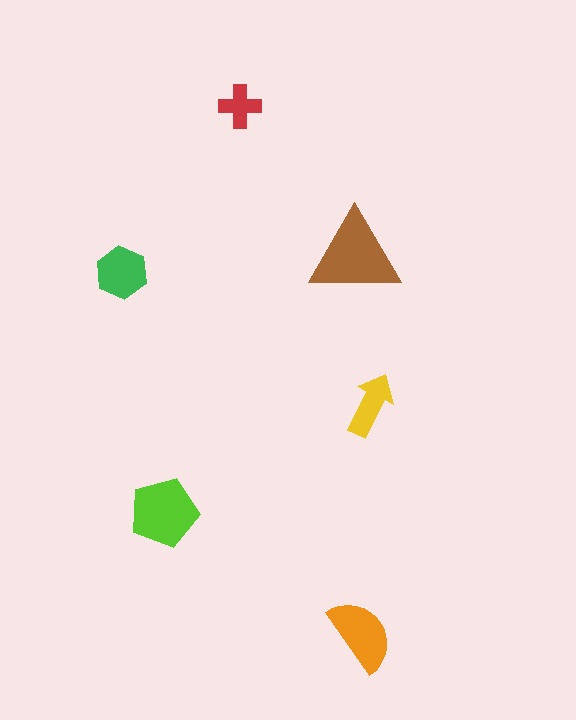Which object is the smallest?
The red cross.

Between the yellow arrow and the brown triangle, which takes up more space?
The brown triangle.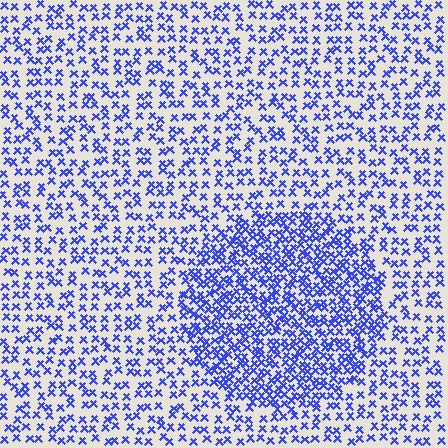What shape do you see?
I see a circle.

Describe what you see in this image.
The image contains small blue elements arranged at two different densities. A circle-shaped region is visible where the elements are more densely packed than the surrounding area.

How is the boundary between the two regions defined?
The boundary is defined by a change in element density (approximately 2.0x ratio). All elements are the same color, size, and shape.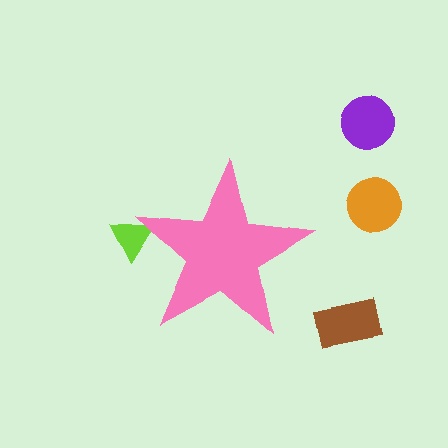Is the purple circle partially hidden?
No, the purple circle is fully visible.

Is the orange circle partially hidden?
No, the orange circle is fully visible.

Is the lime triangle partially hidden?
Yes, the lime triangle is partially hidden behind the pink star.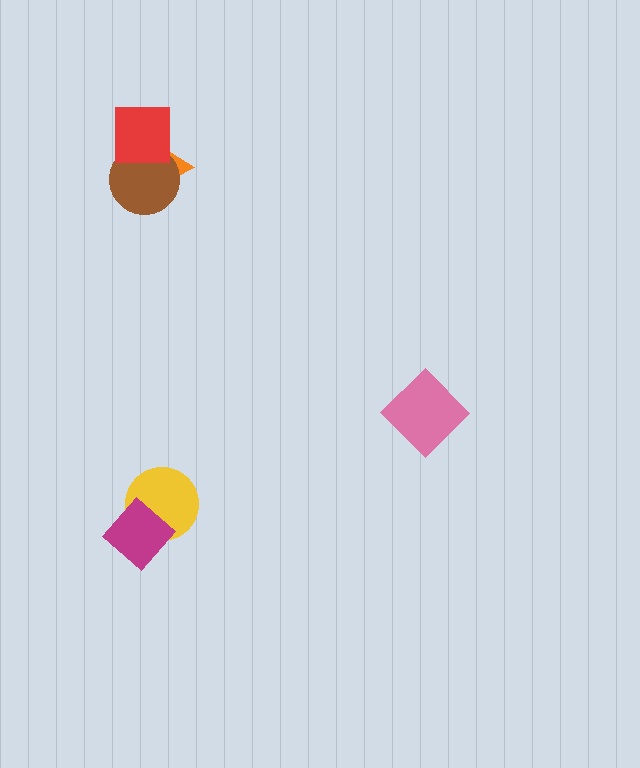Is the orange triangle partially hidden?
Yes, it is partially covered by another shape.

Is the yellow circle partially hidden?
Yes, it is partially covered by another shape.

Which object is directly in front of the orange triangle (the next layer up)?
The brown circle is directly in front of the orange triangle.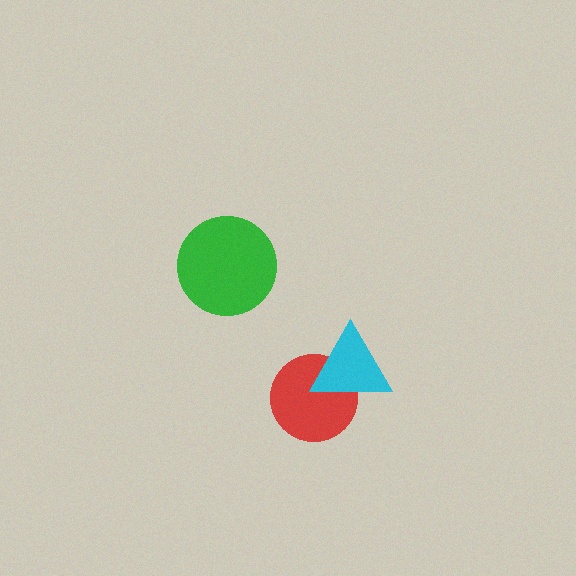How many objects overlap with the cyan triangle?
1 object overlaps with the cyan triangle.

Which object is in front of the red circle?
The cyan triangle is in front of the red circle.